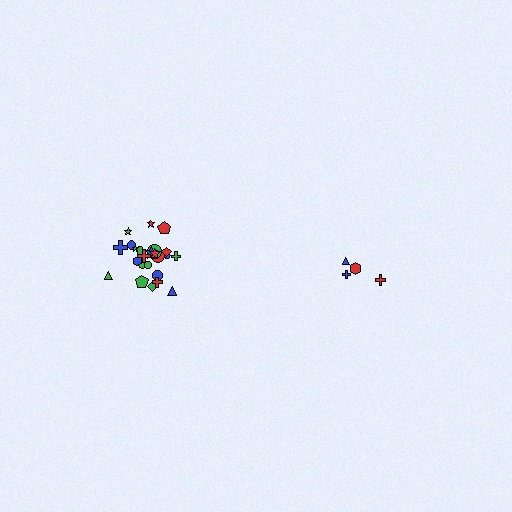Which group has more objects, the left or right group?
The left group.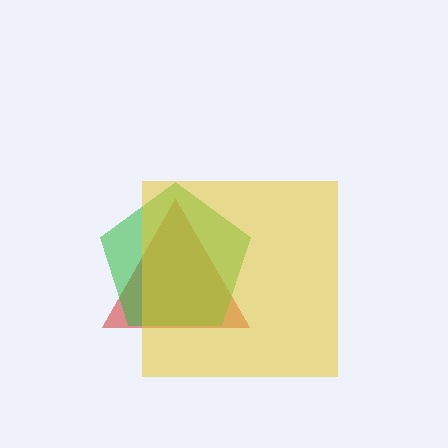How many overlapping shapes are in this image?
There are 3 overlapping shapes in the image.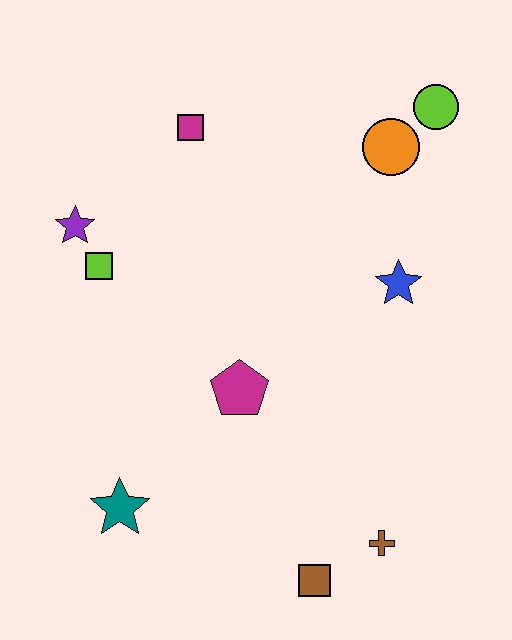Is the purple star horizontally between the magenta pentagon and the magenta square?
No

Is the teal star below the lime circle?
Yes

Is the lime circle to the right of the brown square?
Yes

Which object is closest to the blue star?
The orange circle is closest to the blue star.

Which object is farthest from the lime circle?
The teal star is farthest from the lime circle.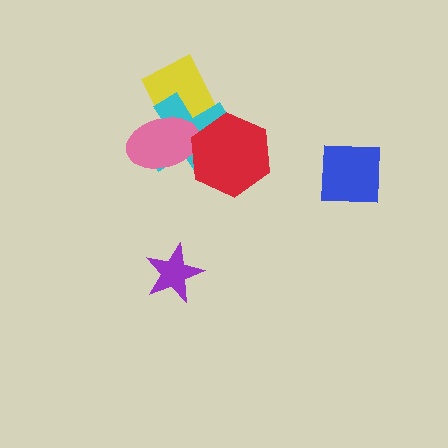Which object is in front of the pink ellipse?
The red hexagon is in front of the pink ellipse.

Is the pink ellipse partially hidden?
Yes, it is partially covered by another shape.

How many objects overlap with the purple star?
0 objects overlap with the purple star.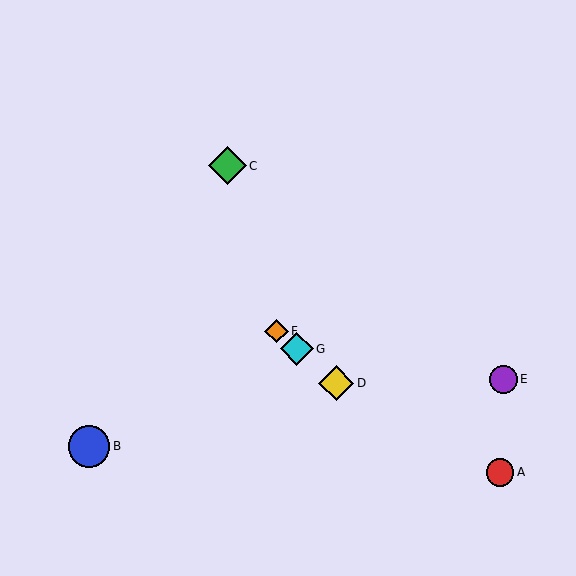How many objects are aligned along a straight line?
3 objects (D, F, G) are aligned along a straight line.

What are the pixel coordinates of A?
Object A is at (500, 472).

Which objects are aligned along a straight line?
Objects D, F, G are aligned along a straight line.